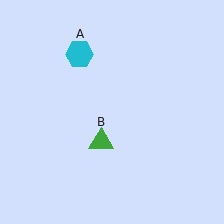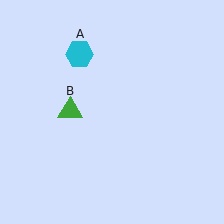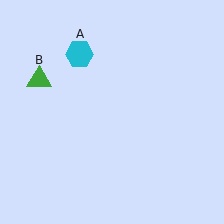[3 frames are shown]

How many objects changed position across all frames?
1 object changed position: green triangle (object B).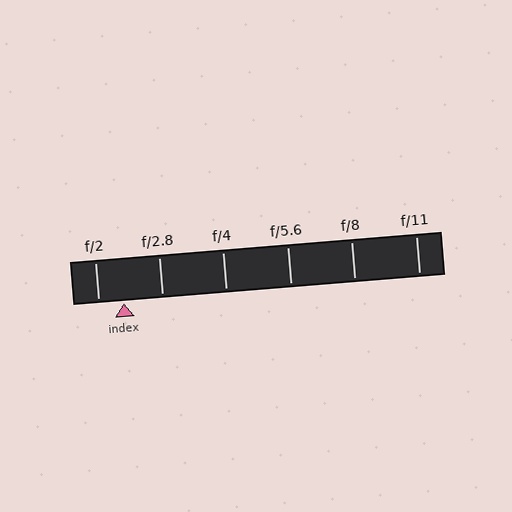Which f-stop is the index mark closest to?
The index mark is closest to f/2.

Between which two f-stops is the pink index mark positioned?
The index mark is between f/2 and f/2.8.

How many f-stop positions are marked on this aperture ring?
There are 6 f-stop positions marked.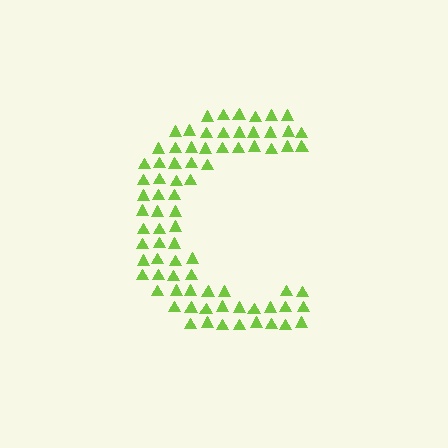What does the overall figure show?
The overall figure shows the letter C.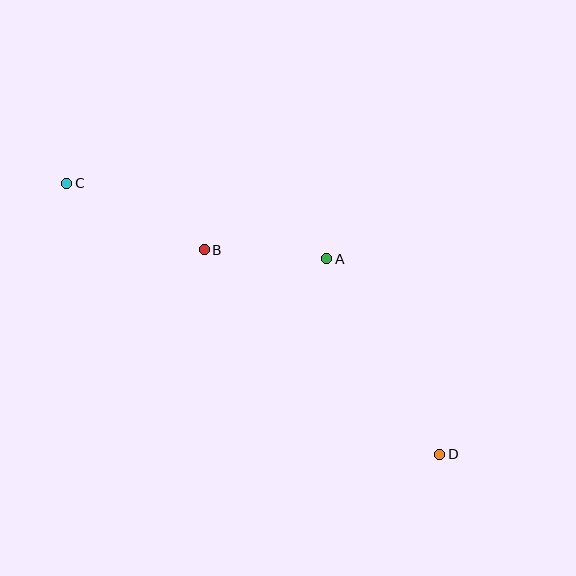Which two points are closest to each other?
Points A and B are closest to each other.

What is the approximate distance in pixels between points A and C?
The distance between A and C is approximately 271 pixels.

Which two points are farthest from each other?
Points C and D are farthest from each other.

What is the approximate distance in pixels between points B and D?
The distance between B and D is approximately 312 pixels.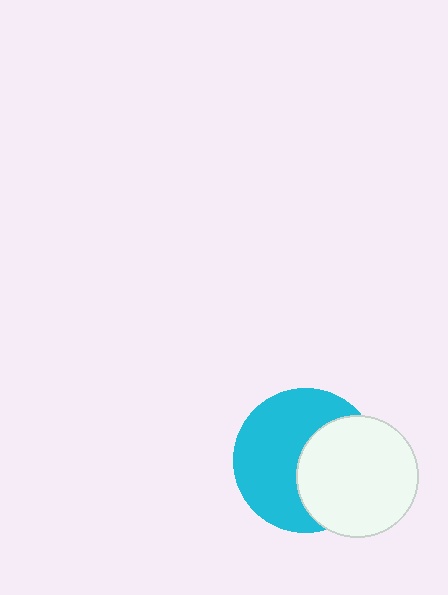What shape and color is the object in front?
The object in front is a white circle.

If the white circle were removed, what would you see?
You would see the complete cyan circle.